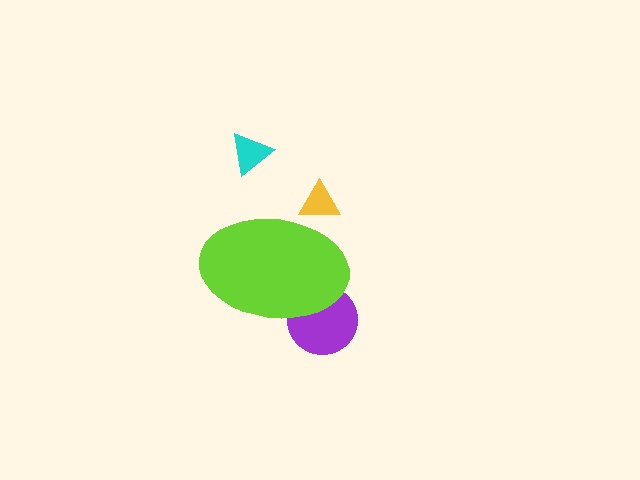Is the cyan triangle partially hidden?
No, the cyan triangle is fully visible.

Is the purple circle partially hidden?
Yes, the purple circle is partially hidden behind the lime ellipse.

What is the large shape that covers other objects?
A lime ellipse.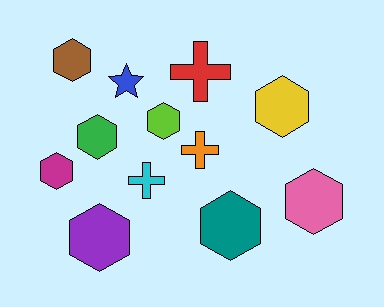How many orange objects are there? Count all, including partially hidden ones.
There is 1 orange object.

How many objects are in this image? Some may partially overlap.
There are 12 objects.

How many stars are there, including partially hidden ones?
There is 1 star.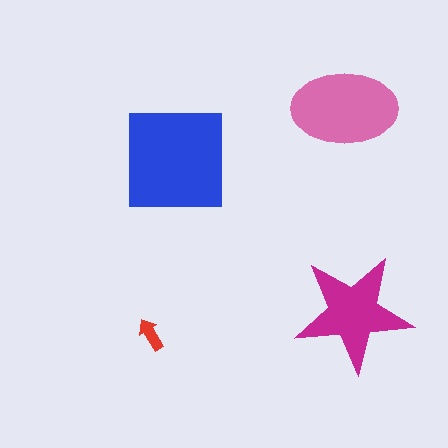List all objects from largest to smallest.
The blue square, the pink ellipse, the magenta star, the red arrow.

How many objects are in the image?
There are 4 objects in the image.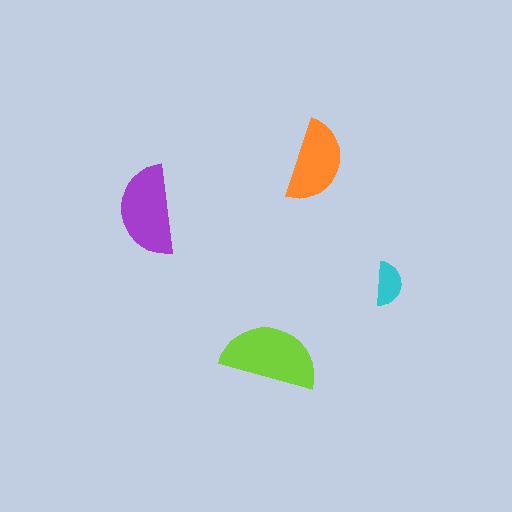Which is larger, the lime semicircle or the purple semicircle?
The lime one.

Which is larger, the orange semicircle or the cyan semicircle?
The orange one.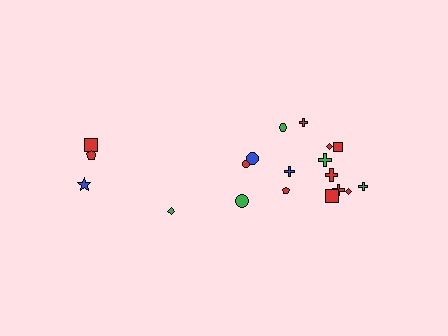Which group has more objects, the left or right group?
The right group.